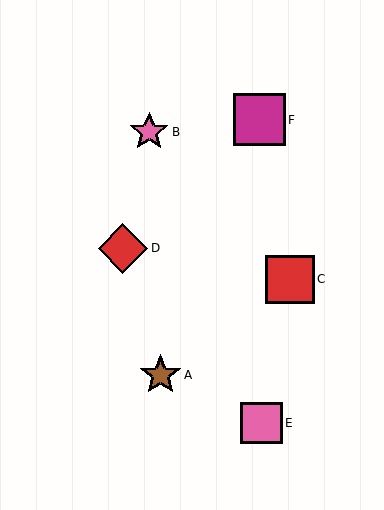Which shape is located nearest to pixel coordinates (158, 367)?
The brown star (labeled A) at (161, 375) is nearest to that location.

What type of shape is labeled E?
Shape E is a pink square.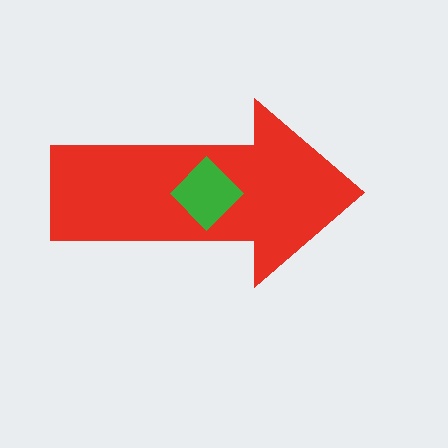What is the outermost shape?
The red arrow.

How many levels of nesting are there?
2.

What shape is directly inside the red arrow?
The green diamond.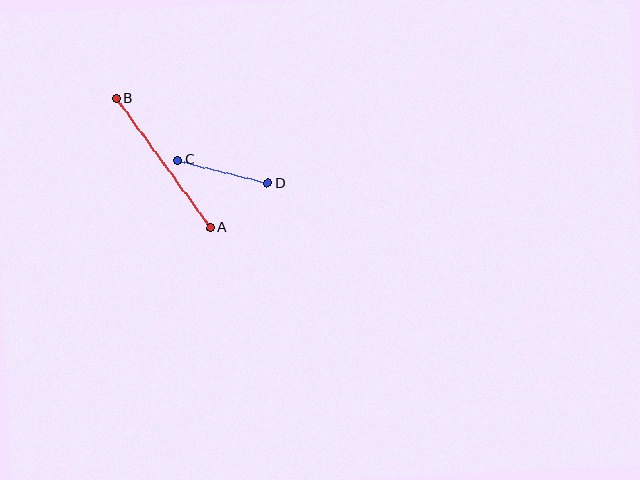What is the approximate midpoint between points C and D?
The midpoint is at approximately (223, 172) pixels.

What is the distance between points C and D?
The distance is approximately 93 pixels.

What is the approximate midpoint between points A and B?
The midpoint is at approximately (163, 163) pixels.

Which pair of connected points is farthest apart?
Points A and B are farthest apart.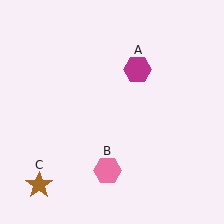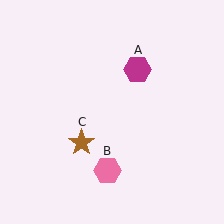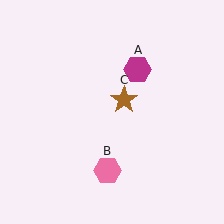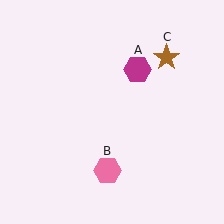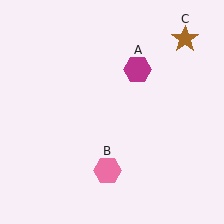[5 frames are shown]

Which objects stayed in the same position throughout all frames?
Magenta hexagon (object A) and pink hexagon (object B) remained stationary.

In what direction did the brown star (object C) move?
The brown star (object C) moved up and to the right.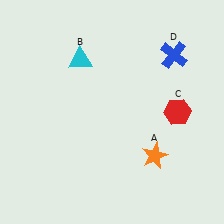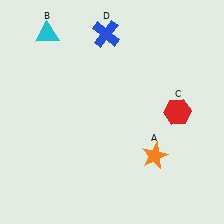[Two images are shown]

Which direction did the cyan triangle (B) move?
The cyan triangle (B) moved left.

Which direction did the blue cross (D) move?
The blue cross (D) moved left.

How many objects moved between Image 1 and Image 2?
2 objects moved between the two images.